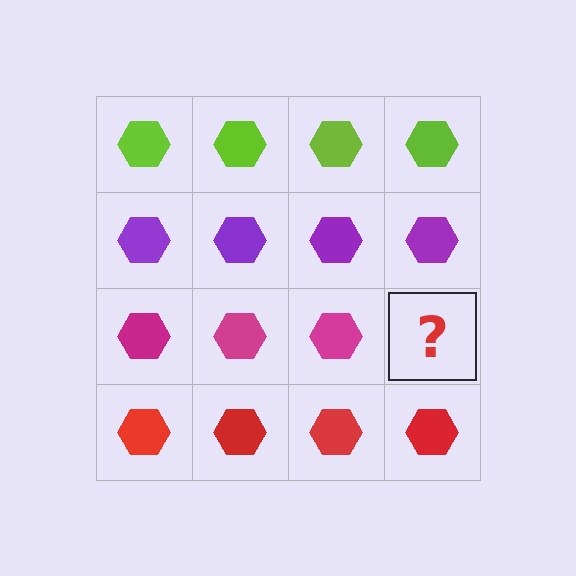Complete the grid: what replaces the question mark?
The question mark should be replaced with a magenta hexagon.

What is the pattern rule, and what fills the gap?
The rule is that each row has a consistent color. The gap should be filled with a magenta hexagon.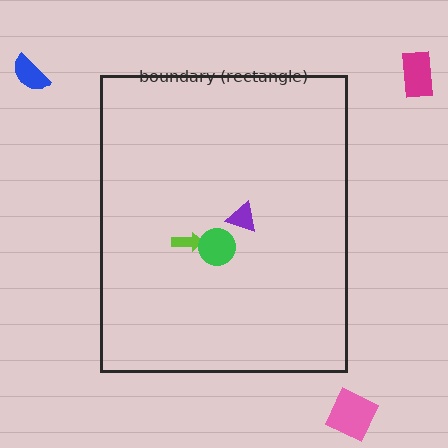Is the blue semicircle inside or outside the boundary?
Outside.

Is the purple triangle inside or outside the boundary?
Inside.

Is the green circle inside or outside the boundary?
Inside.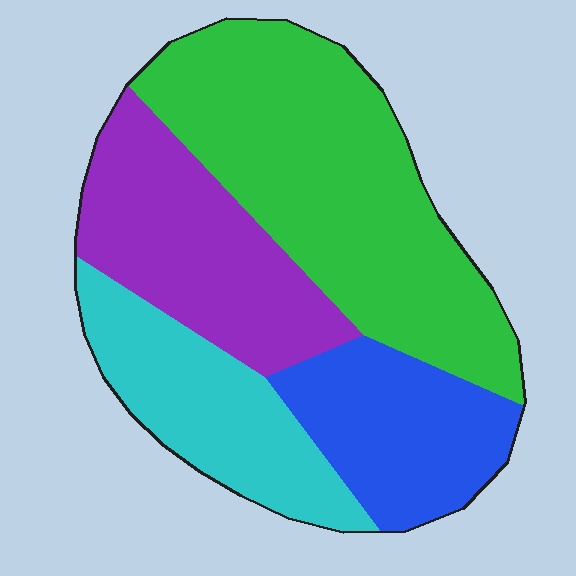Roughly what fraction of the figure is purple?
Purple covers about 25% of the figure.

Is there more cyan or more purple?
Purple.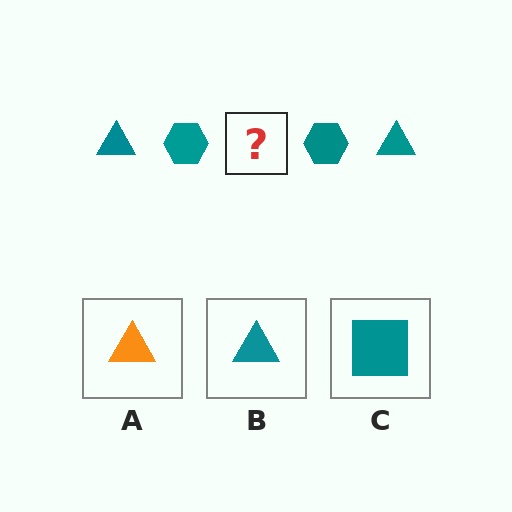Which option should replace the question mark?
Option B.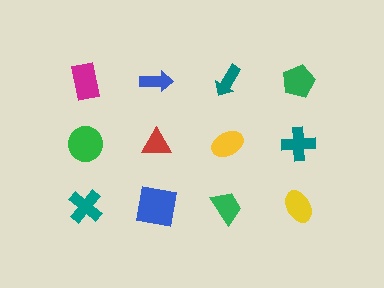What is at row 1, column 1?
A magenta rectangle.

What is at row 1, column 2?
A blue arrow.